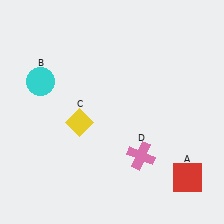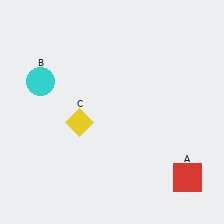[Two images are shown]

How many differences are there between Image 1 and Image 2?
There is 1 difference between the two images.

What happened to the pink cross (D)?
The pink cross (D) was removed in Image 2. It was in the bottom-right area of Image 1.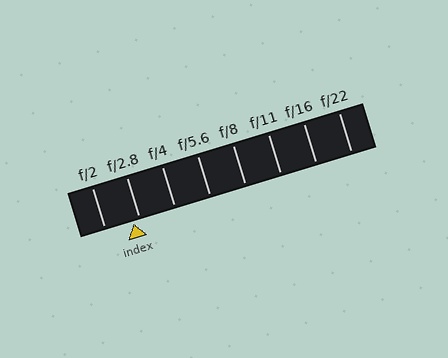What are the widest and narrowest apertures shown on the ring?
The widest aperture shown is f/2 and the narrowest is f/22.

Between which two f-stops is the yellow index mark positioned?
The index mark is between f/2 and f/2.8.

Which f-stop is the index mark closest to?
The index mark is closest to f/2.8.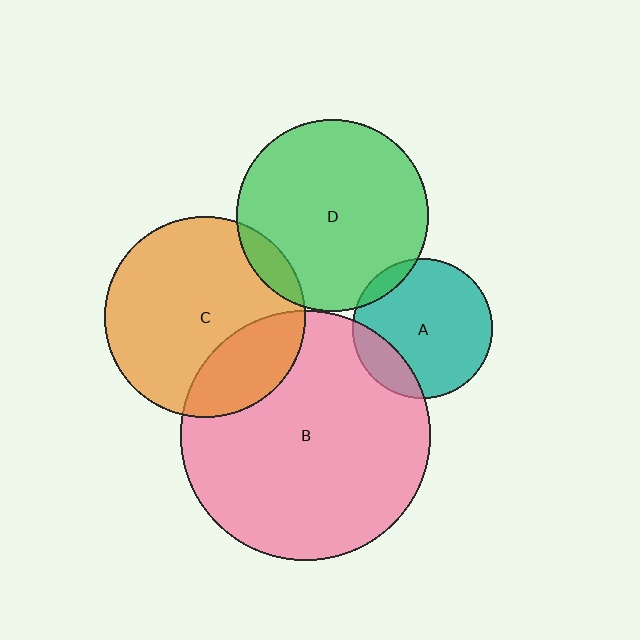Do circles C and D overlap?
Yes.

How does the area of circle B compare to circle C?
Approximately 1.5 times.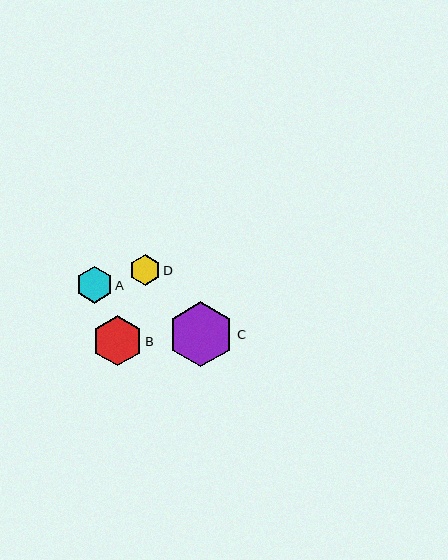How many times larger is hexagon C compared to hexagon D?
Hexagon C is approximately 2.1 times the size of hexagon D.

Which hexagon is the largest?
Hexagon C is the largest with a size of approximately 65 pixels.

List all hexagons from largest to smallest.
From largest to smallest: C, B, A, D.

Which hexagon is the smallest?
Hexagon D is the smallest with a size of approximately 31 pixels.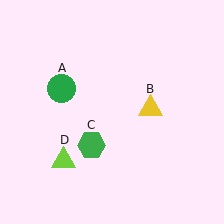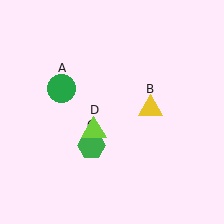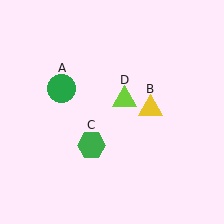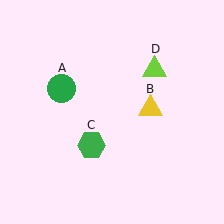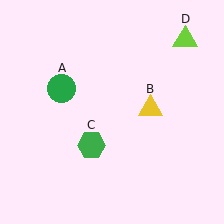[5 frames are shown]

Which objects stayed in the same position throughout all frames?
Green circle (object A) and yellow triangle (object B) and green hexagon (object C) remained stationary.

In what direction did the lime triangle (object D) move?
The lime triangle (object D) moved up and to the right.